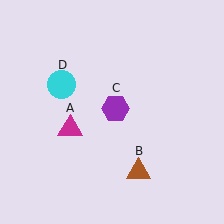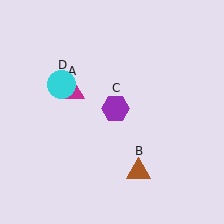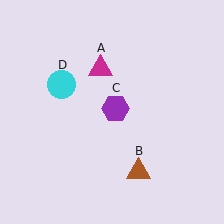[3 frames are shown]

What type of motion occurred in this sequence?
The magenta triangle (object A) rotated clockwise around the center of the scene.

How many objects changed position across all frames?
1 object changed position: magenta triangle (object A).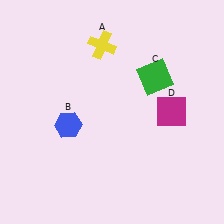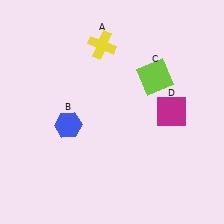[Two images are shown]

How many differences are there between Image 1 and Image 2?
There is 1 difference between the two images.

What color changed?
The square (C) changed from green in Image 1 to lime in Image 2.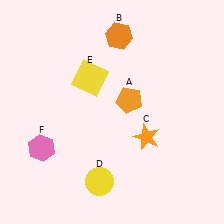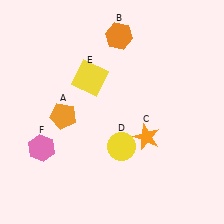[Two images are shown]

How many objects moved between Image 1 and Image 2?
2 objects moved between the two images.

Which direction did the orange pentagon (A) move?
The orange pentagon (A) moved left.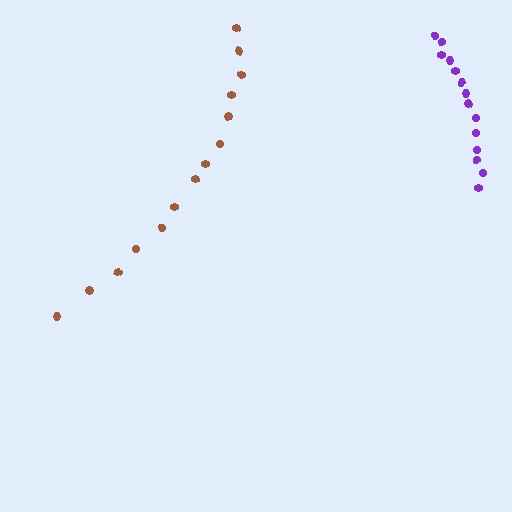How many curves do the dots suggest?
There are 2 distinct paths.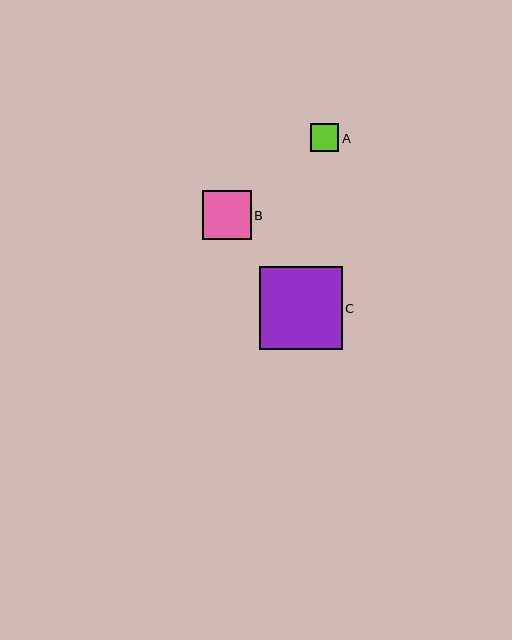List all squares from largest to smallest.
From largest to smallest: C, B, A.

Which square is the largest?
Square C is the largest with a size of approximately 83 pixels.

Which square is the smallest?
Square A is the smallest with a size of approximately 28 pixels.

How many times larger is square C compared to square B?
Square C is approximately 1.7 times the size of square B.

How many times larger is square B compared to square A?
Square B is approximately 1.7 times the size of square A.